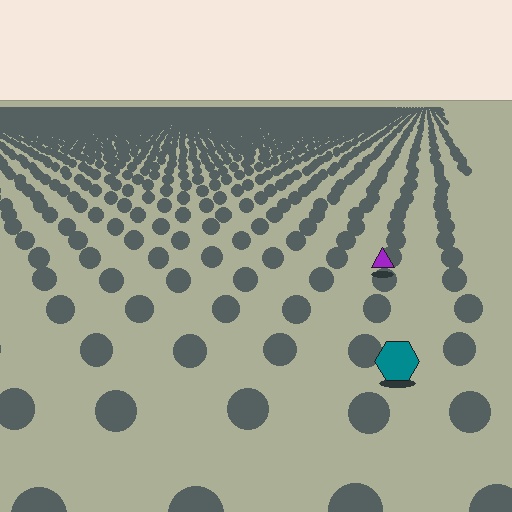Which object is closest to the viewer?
The teal hexagon is closest. The texture marks near it are larger and more spread out.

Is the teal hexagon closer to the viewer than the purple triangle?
Yes. The teal hexagon is closer — you can tell from the texture gradient: the ground texture is coarser near it.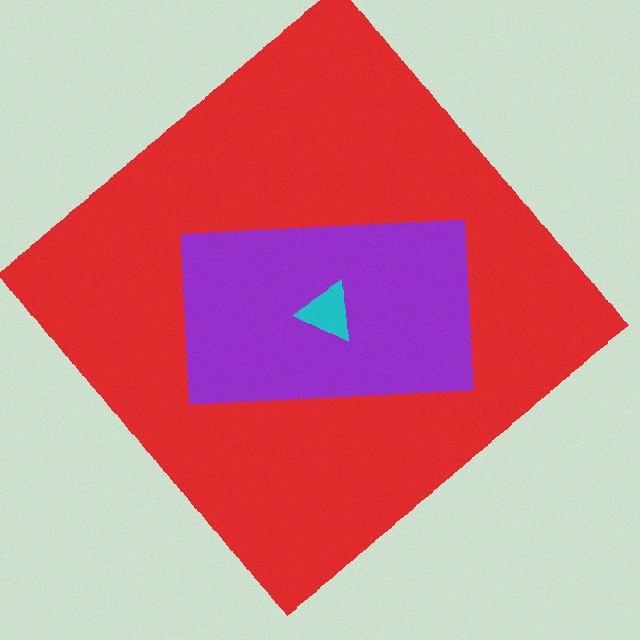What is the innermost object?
The cyan triangle.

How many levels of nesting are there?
3.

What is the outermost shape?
The red diamond.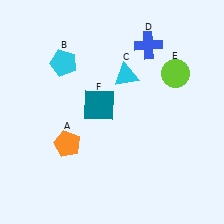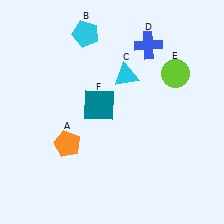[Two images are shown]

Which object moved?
The cyan pentagon (B) moved up.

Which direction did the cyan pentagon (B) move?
The cyan pentagon (B) moved up.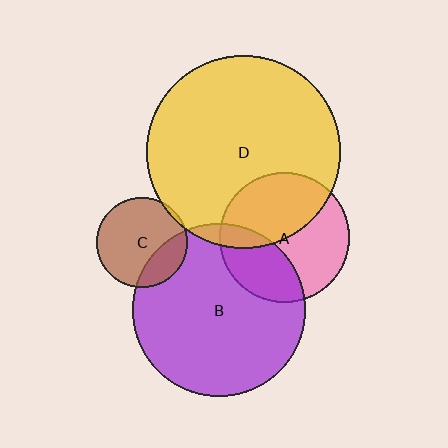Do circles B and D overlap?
Yes.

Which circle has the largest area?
Circle D (yellow).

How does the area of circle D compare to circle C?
Approximately 4.6 times.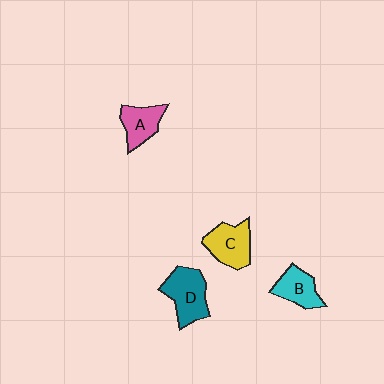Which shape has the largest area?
Shape D (teal).